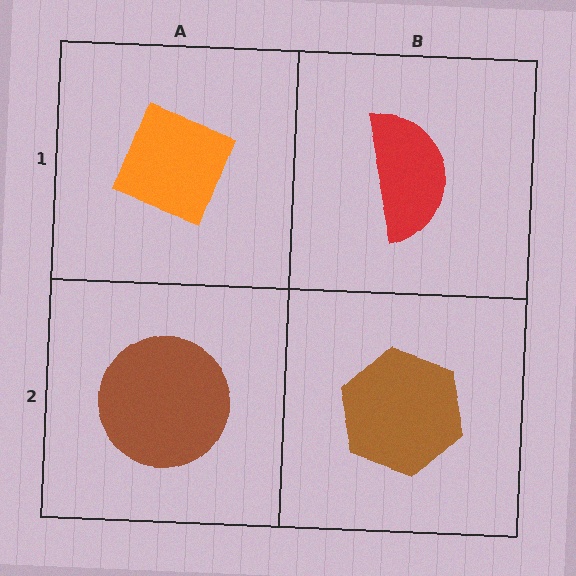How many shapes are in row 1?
2 shapes.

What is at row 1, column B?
A red semicircle.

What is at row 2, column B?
A brown hexagon.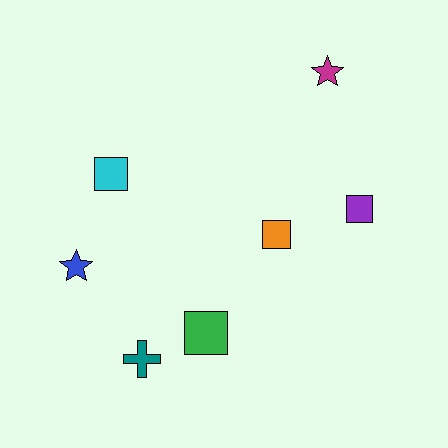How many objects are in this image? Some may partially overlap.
There are 7 objects.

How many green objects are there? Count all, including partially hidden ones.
There is 1 green object.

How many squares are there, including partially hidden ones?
There are 4 squares.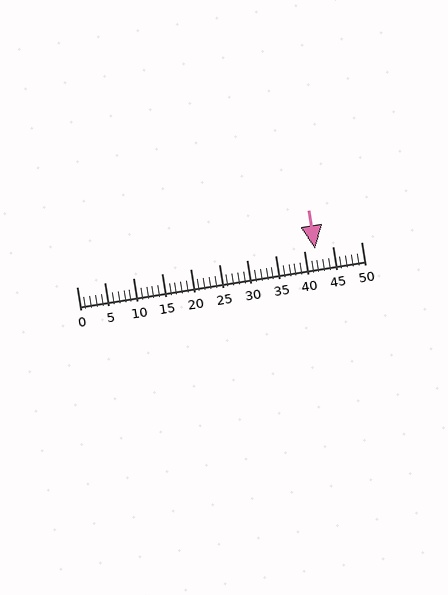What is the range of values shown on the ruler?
The ruler shows values from 0 to 50.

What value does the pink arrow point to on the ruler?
The pink arrow points to approximately 42.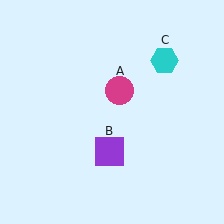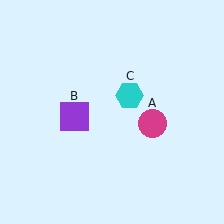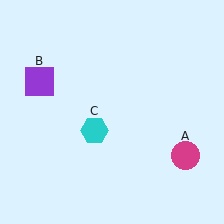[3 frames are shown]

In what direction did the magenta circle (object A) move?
The magenta circle (object A) moved down and to the right.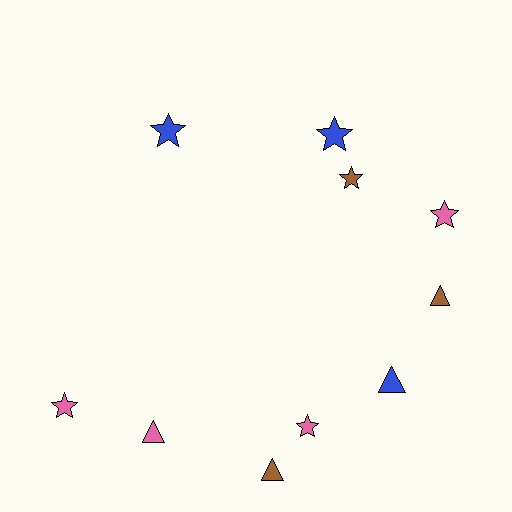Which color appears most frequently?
Pink, with 4 objects.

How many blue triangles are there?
There is 1 blue triangle.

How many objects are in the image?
There are 10 objects.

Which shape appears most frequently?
Star, with 6 objects.